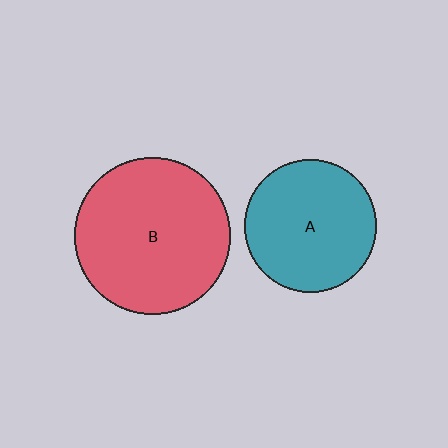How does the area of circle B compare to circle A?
Approximately 1.4 times.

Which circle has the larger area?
Circle B (red).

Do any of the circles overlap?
No, none of the circles overlap.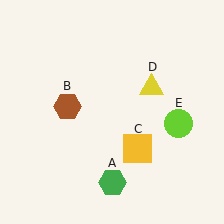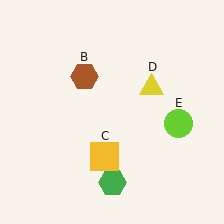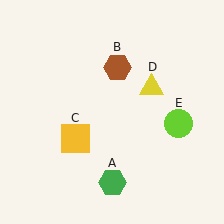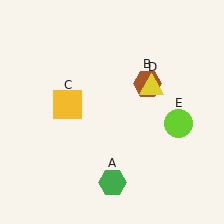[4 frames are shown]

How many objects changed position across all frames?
2 objects changed position: brown hexagon (object B), yellow square (object C).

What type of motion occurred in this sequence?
The brown hexagon (object B), yellow square (object C) rotated clockwise around the center of the scene.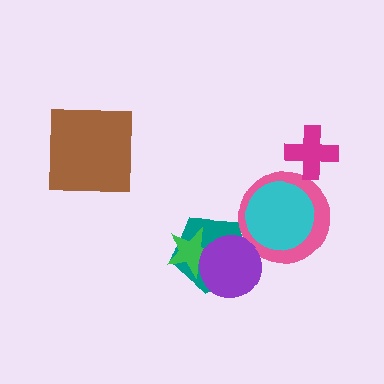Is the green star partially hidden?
Yes, it is partially covered by another shape.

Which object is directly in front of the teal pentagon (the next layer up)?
The green star is directly in front of the teal pentagon.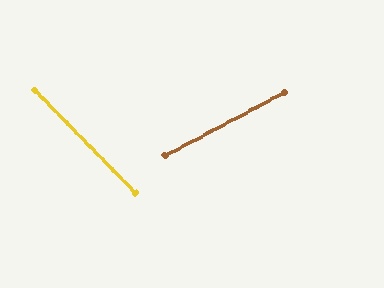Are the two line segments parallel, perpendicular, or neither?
Neither parallel nor perpendicular — they differ by about 74°.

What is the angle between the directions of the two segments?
Approximately 74 degrees.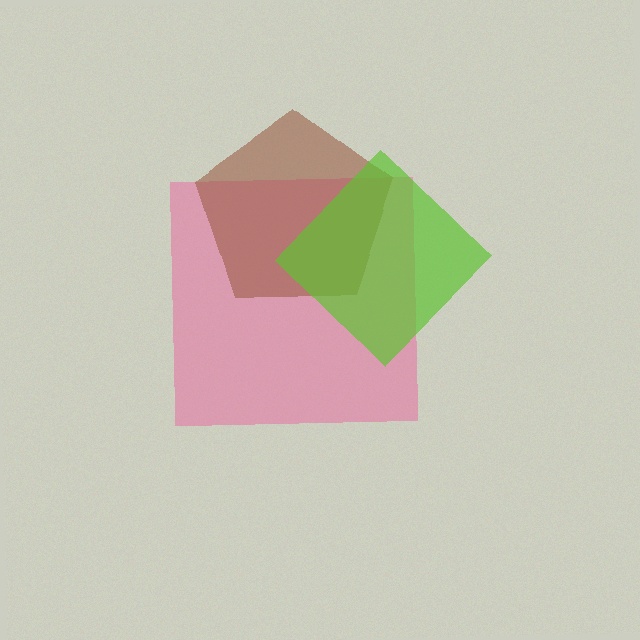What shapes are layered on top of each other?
The layered shapes are: a pink square, a brown pentagon, a lime diamond.